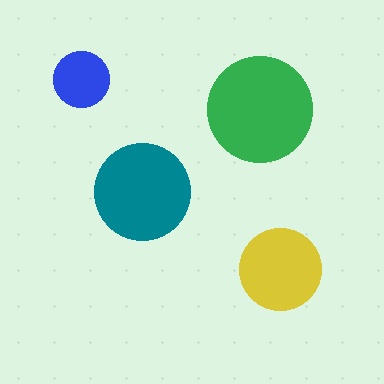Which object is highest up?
The blue circle is topmost.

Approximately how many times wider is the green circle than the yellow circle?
About 1.5 times wider.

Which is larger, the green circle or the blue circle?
The green one.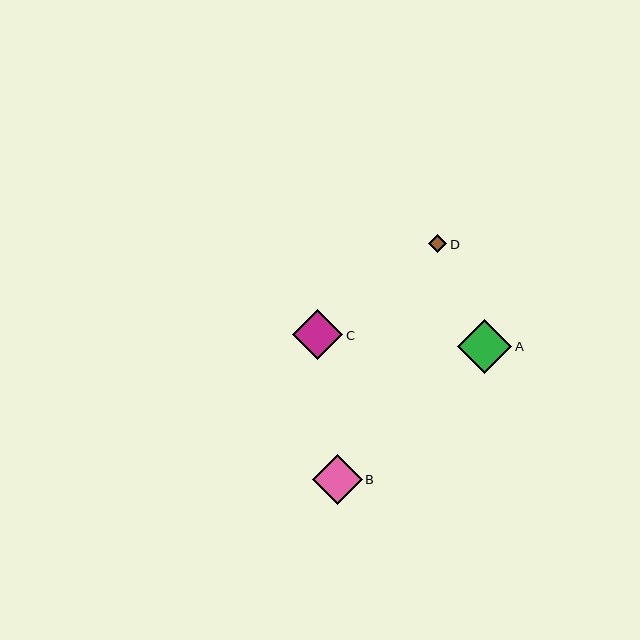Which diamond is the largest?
Diamond A is the largest with a size of approximately 54 pixels.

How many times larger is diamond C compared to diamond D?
Diamond C is approximately 2.7 times the size of diamond D.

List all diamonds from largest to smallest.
From largest to smallest: A, B, C, D.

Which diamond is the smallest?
Diamond D is the smallest with a size of approximately 18 pixels.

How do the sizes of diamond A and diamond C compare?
Diamond A and diamond C are approximately the same size.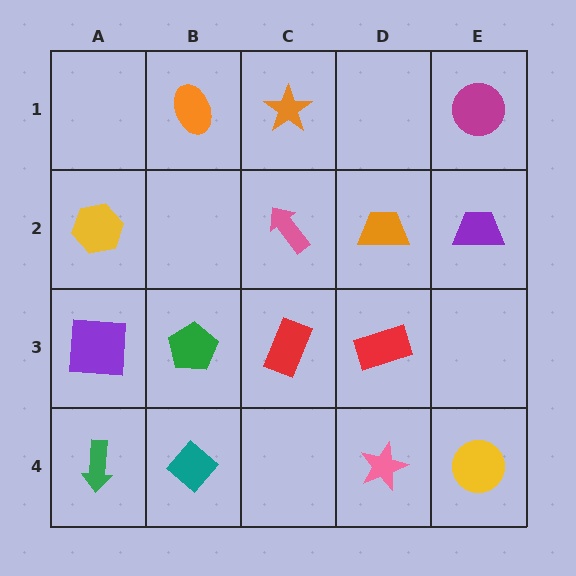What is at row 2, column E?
A purple trapezoid.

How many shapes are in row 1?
3 shapes.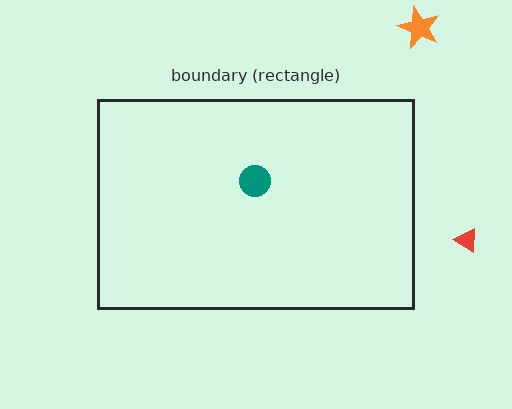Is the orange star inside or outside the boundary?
Outside.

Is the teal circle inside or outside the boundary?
Inside.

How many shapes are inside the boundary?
1 inside, 2 outside.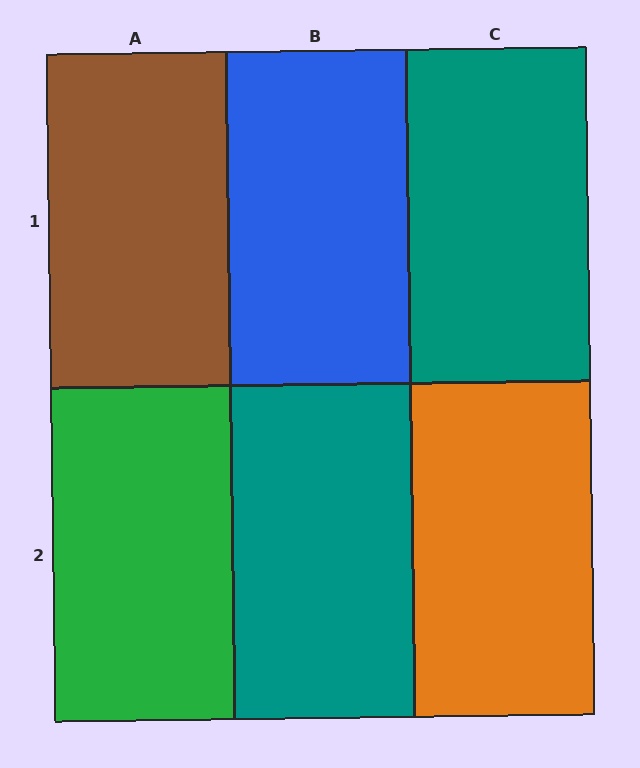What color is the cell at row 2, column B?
Teal.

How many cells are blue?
1 cell is blue.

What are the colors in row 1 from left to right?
Brown, blue, teal.